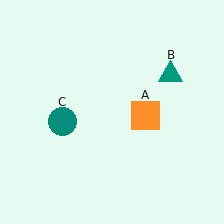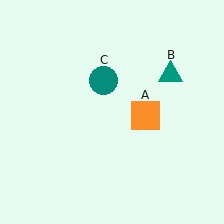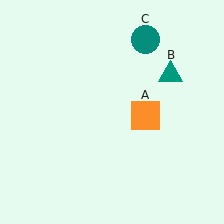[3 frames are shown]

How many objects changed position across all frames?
1 object changed position: teal circle (object C).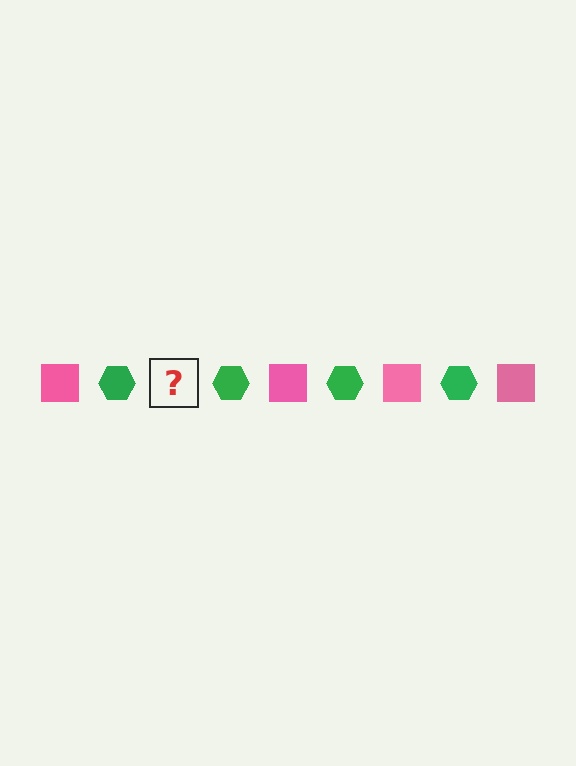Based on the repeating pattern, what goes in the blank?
The blank should be a pink square.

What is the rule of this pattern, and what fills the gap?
The rule is that the pattern alternates between pink square and green hexagon. The gap should be filled with a pink square.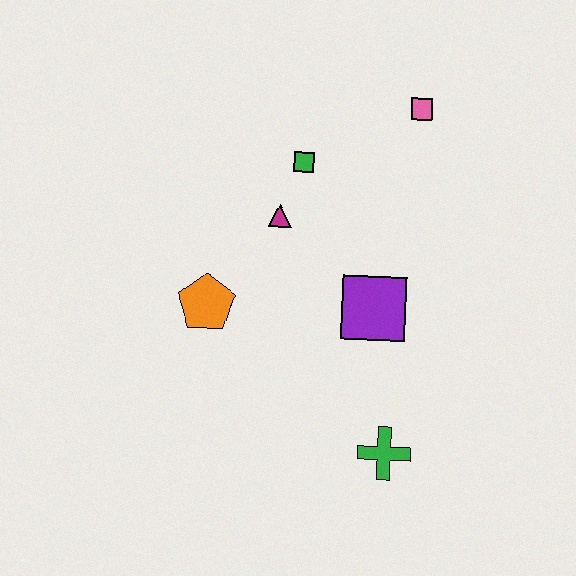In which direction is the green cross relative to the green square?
The green cross is below the green square.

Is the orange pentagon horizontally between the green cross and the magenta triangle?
No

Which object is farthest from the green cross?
The pink square is farthest from the green cross.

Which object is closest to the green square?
The magenta triangle is closest to the green square.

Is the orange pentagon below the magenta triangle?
Yes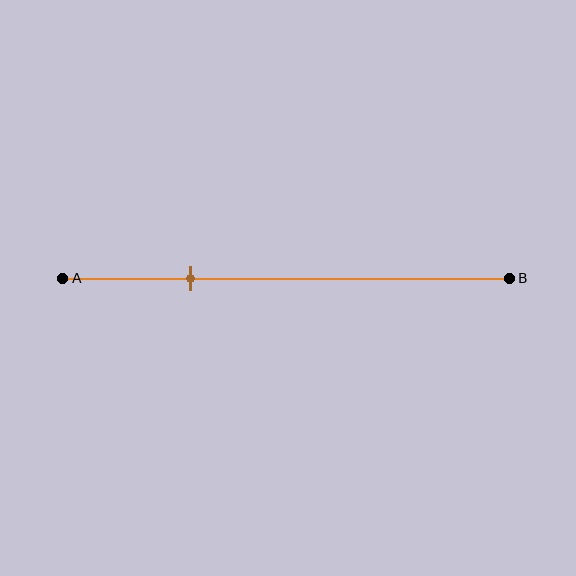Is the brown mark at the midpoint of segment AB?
No, the mark is at about 30% from A, not at the 50% midpoint.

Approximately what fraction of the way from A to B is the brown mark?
The brown mark is approximately 30% of the way from A to B.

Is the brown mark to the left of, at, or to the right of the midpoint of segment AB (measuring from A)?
The brown mark is to the left of the midpoint of segment AB.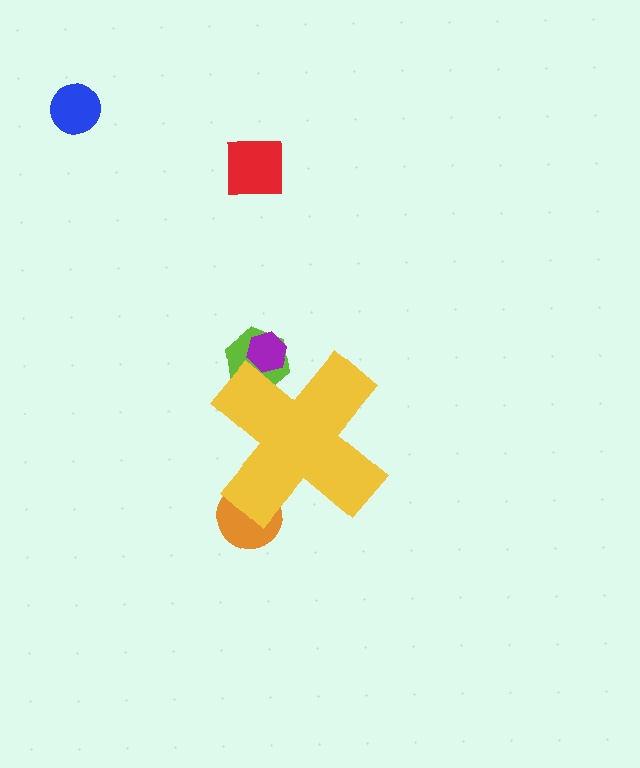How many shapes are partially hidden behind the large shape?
3 shapes are partially hidden.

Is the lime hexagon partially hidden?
Yes, the lime hexagon is partially hidden behind the yellow cross.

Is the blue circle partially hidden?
No, the blue circle is fully visible.